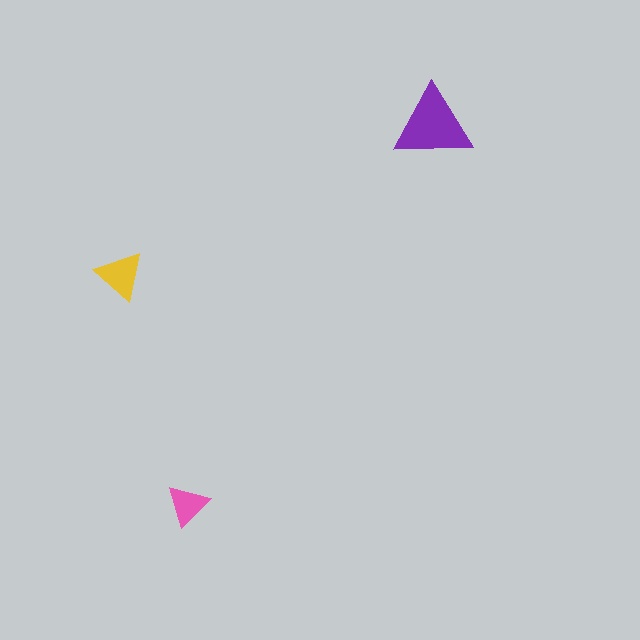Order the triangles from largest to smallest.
the purple one, the yellow one, the pink one.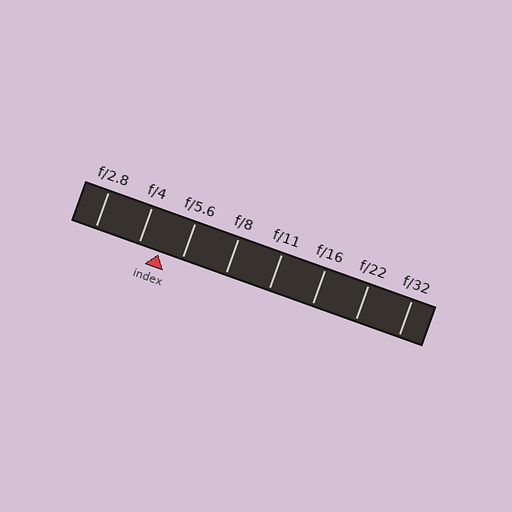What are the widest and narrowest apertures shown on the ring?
The widest aperture shown is f/2.8 and the narrowest is f/32.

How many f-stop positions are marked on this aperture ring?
There are 8 f-stop positions marked.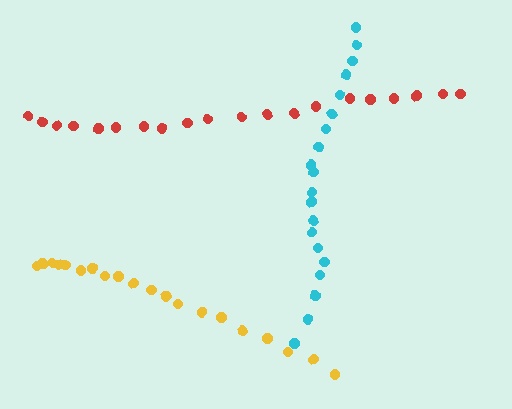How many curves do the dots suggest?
There are 3 distinct paths.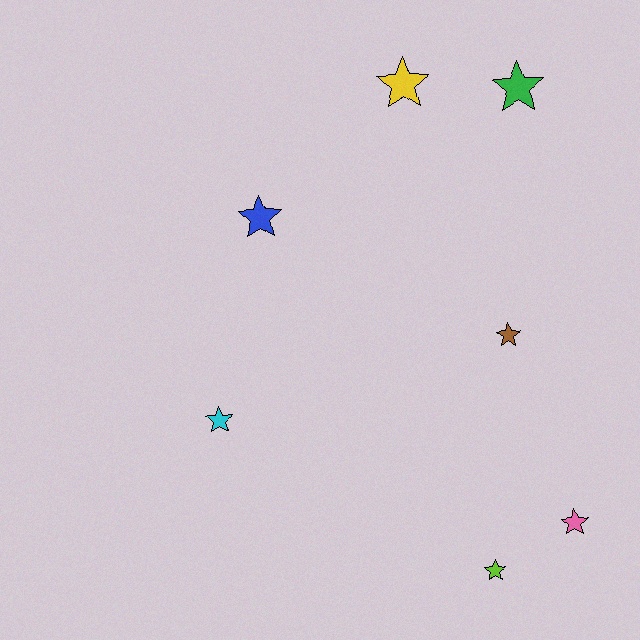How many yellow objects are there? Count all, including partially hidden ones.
There is 1 yellow object.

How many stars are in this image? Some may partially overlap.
There are 7 stars.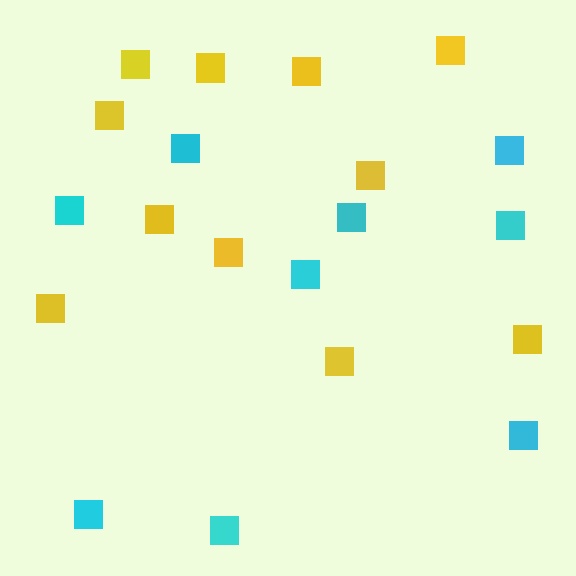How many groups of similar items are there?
There are 2 groups: one group of cyan squares (9) and one group of yellow squares (11).